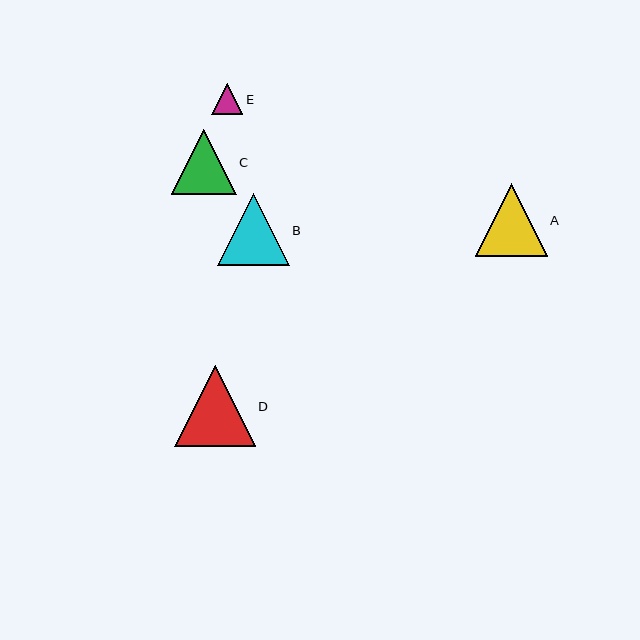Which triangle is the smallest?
Triangle E is the smallest with a size of approximately 32 pixels.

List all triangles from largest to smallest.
From largest to smallest: D, A, B, C, E.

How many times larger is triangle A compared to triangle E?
Triangle A is approximately 2.3 times the size of triangle E.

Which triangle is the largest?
Triangle D is the largest with a size of approximately 81 pixels.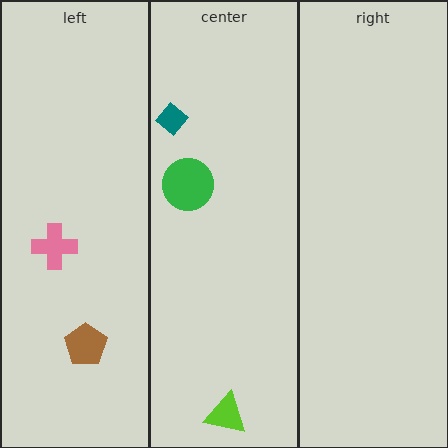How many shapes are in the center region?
3.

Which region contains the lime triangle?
The center region.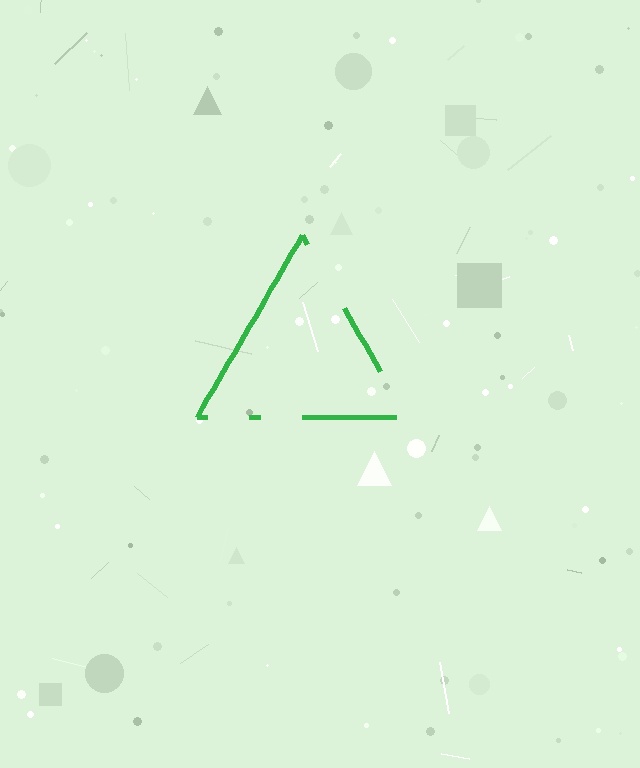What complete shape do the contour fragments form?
The contour fragments form a triangle.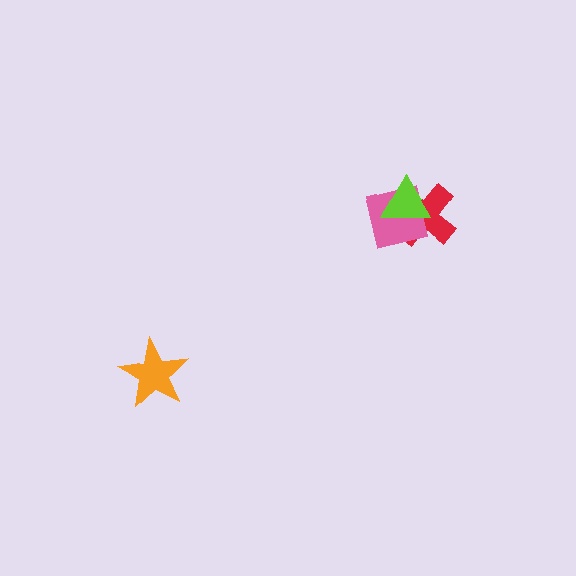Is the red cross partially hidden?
Yes, it is partially covered by another shape.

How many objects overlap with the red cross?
2 objects overlap with the red cross.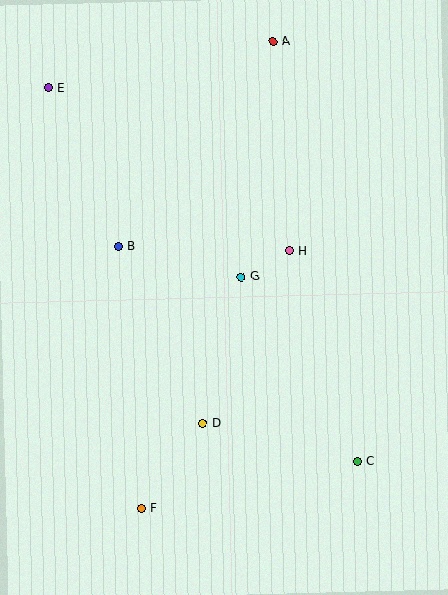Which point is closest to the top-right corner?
Point A is closest to the top-right corner.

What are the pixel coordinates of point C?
Point C is at (358, 462).